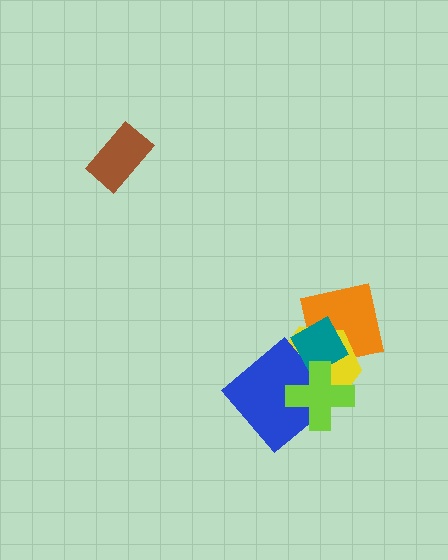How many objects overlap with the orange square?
3 objects overlap with the orange square.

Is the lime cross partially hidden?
No, no other shape covers it.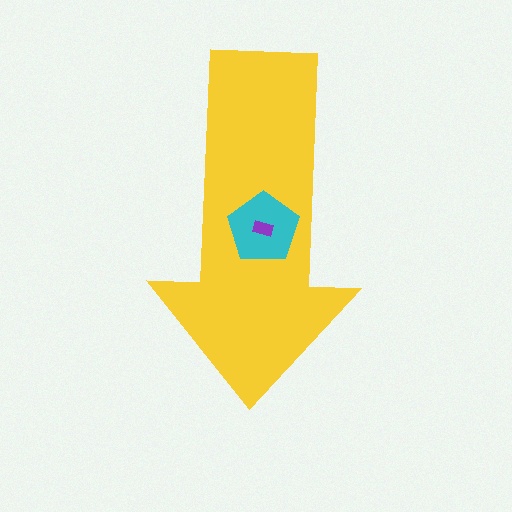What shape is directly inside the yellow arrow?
The cyan pentagon.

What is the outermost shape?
The yellow arrow.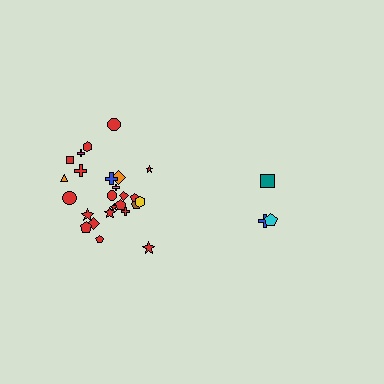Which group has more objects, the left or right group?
The left group.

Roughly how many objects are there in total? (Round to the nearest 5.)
Roughly 30 objects in total.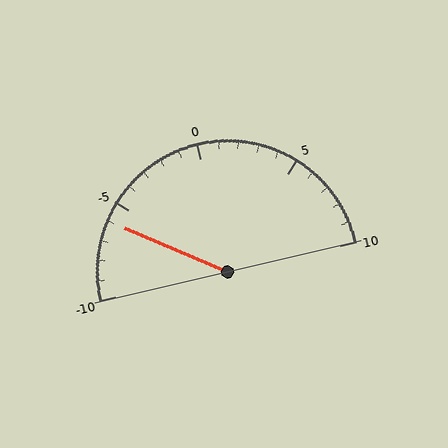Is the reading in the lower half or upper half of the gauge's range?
The reading is in the lower half of the range (-10 to 10).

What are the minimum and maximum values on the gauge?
The gauge ranges from -10 to 10.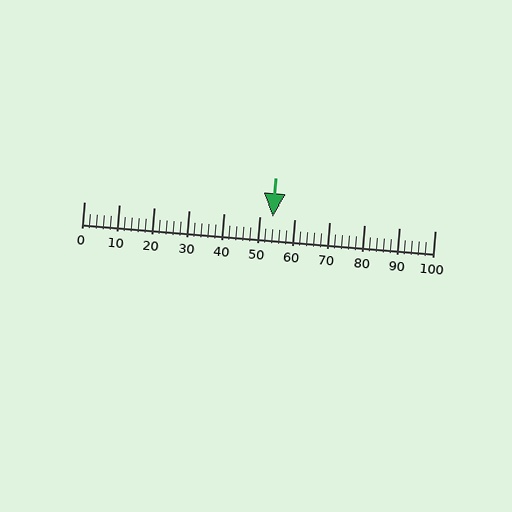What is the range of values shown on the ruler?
The ruler shows values from 0 to 100.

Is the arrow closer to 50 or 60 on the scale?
The arrow is closer to 50.